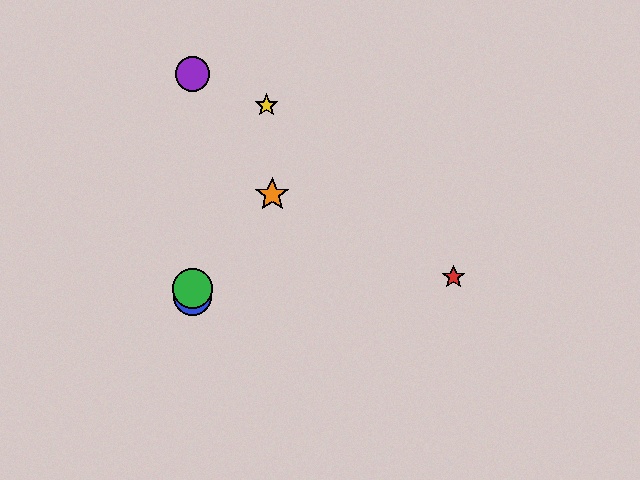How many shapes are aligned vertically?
3 shapes (the blue circle, the green circle, the purple circle) are aligned vertically.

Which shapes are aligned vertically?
The blue circle, the green circle, the purple circle are aligned vertically.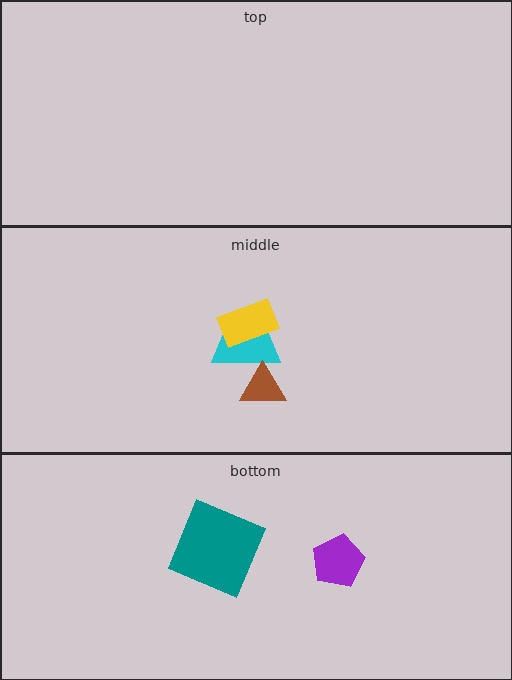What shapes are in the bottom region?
The teal square, the purple pentagon.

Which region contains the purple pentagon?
The bottom region.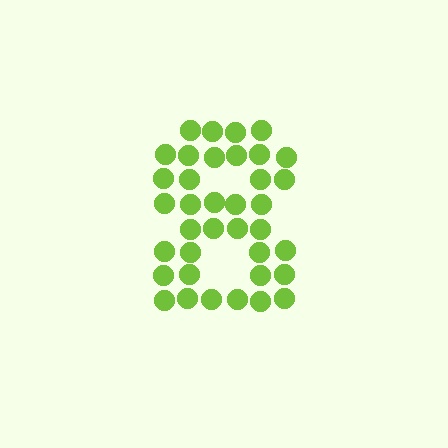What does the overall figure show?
The overall figure shows the digit 8.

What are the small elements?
The small elements are circles.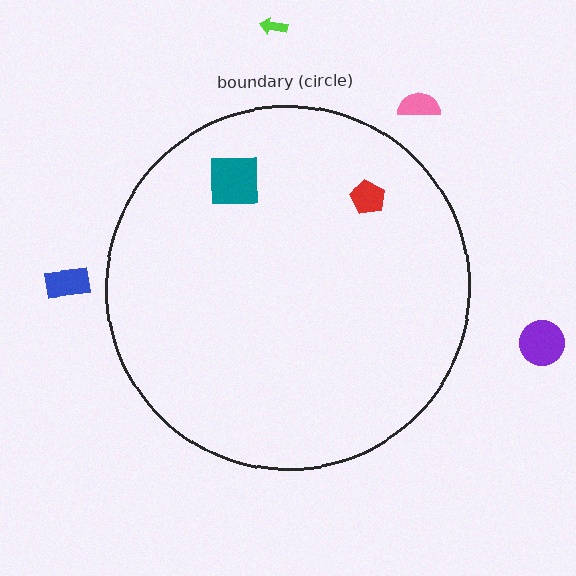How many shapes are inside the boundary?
2 inside, 4 outside.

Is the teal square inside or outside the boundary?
Inside.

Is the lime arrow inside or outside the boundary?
Outside.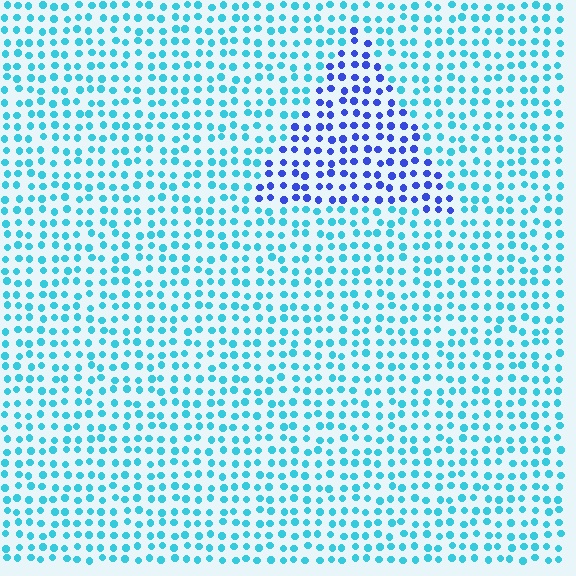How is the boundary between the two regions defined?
The boundary is defined purely by a slight shift in hue (about 47 degrees). Spacing, size, and orientation are identical on both sides.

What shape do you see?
I see a triangle.